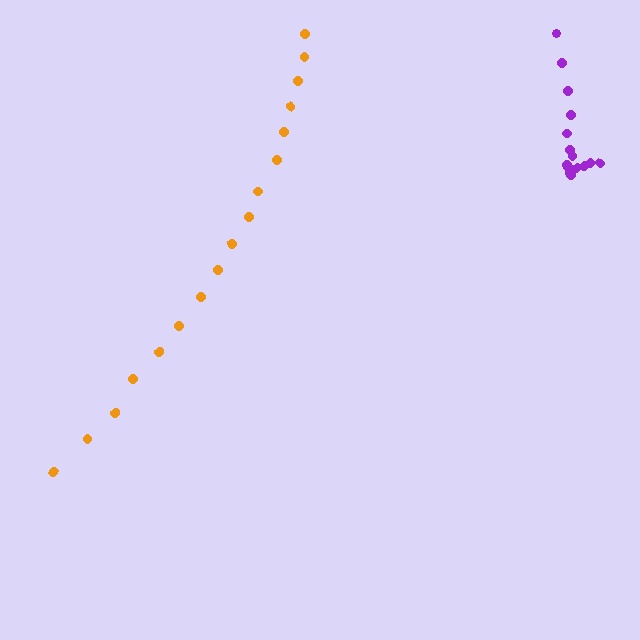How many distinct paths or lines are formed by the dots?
There are 2 distinct paths.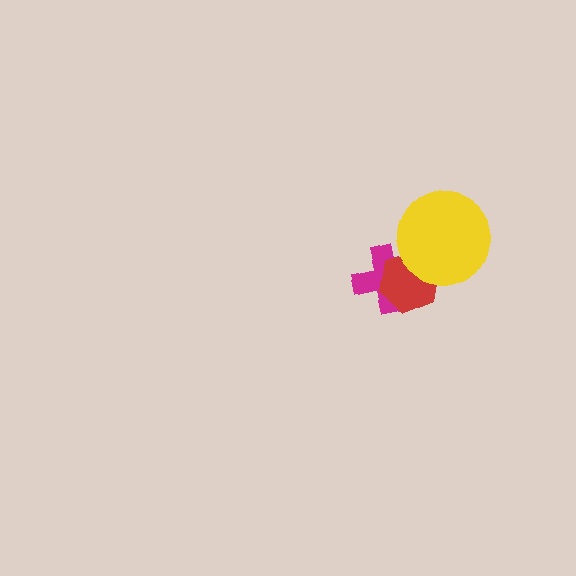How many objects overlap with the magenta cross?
2 objects overlap with the magenta cross.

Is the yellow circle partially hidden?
No, no other shape covers it.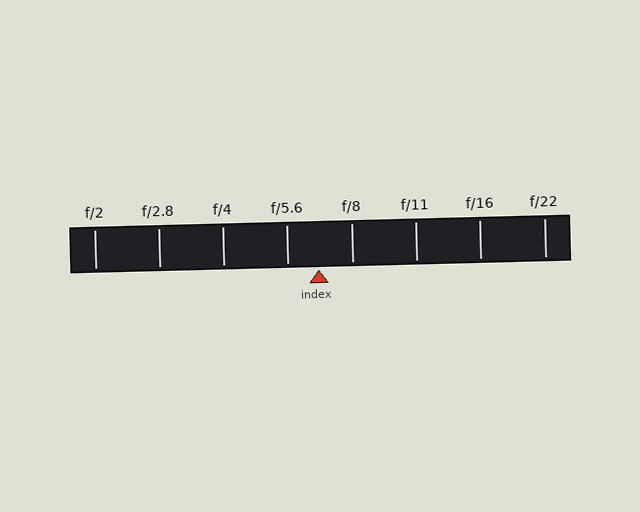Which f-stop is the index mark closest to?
The index mark is closest to f/5.6.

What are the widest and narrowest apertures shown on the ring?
The widest aperture shown is f/2 and the narrowest is f/22.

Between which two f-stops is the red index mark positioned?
The index mark is between f/5.6 and f/8.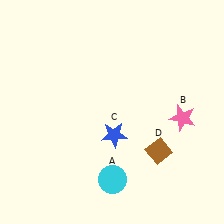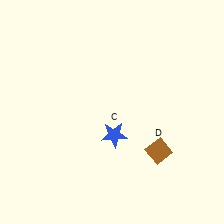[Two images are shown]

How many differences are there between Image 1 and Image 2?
There are 2 differences between the two images.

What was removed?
The pink star (B), the cyan circle (A) were removed in Image 2.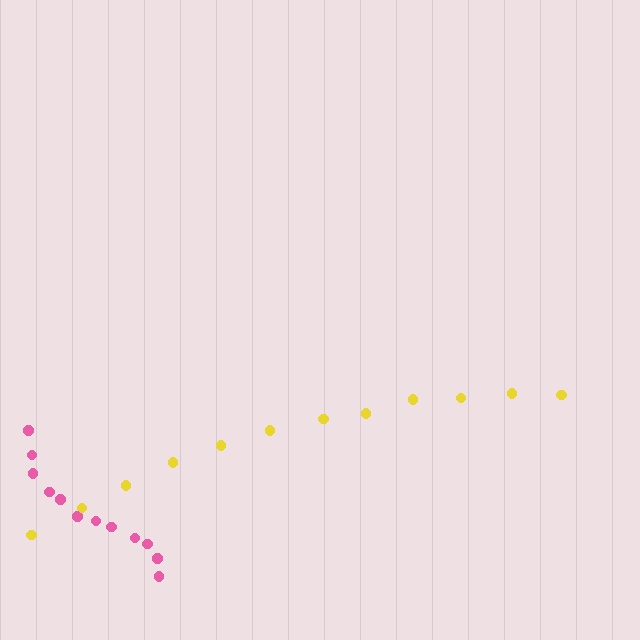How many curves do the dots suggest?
There are 2 distinct paths.